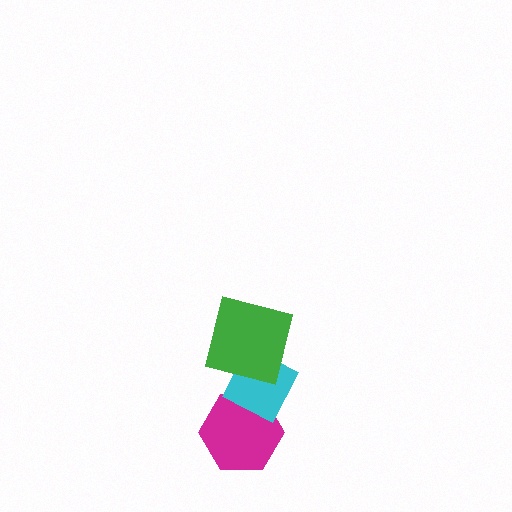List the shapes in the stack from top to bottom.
From top to bottom: the green square, the cyan diamond, the magenta hexagon.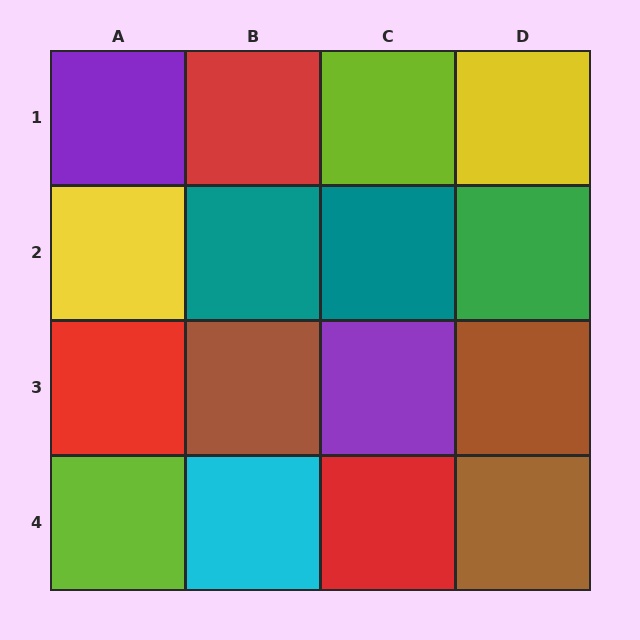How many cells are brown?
3 cells are brown.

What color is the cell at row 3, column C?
Purple.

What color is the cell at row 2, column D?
Green.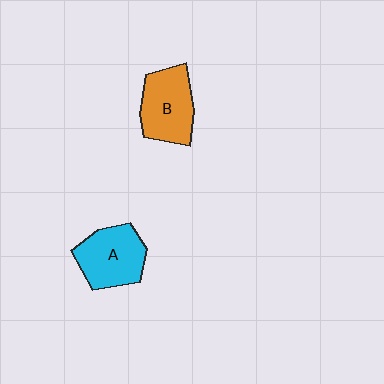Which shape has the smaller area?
Shape A (cyan).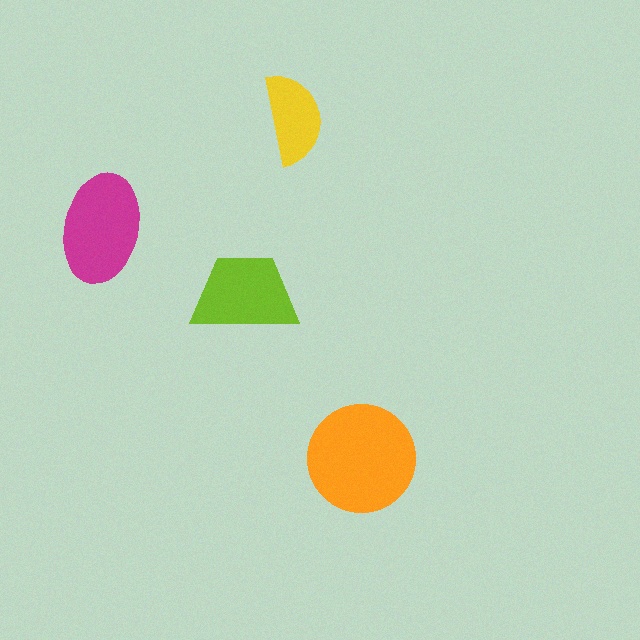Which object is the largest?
The orange circle.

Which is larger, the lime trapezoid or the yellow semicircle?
The lime trapezoid.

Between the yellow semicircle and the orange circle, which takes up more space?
The orange circle.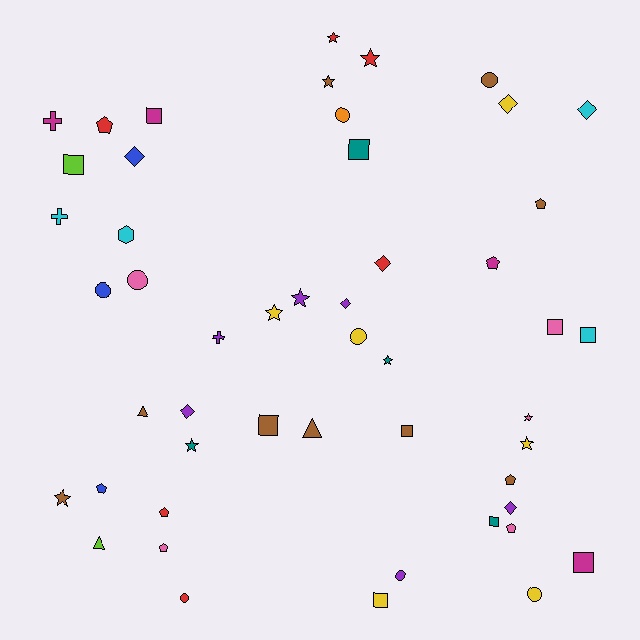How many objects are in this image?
There are 50 objects.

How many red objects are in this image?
There are 6 red objects.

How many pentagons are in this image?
There are 8 pentagons.